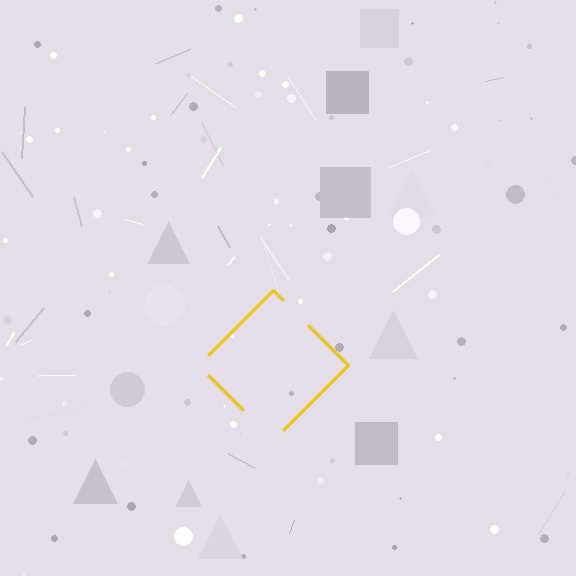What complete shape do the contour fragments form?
The contour fragments form a diamond.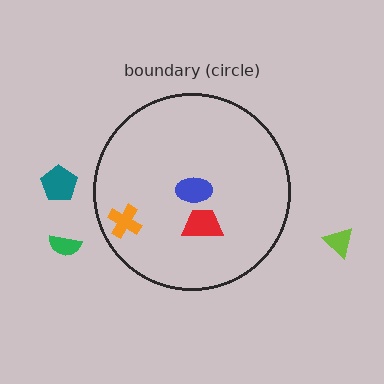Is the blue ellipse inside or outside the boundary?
Inside.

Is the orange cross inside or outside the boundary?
Inside.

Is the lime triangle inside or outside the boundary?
Outside.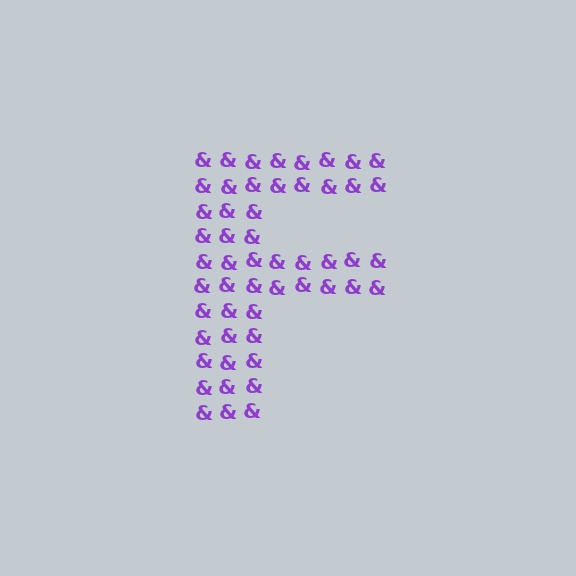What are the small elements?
The small elements are ampersands.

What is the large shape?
The large shape is the letter F.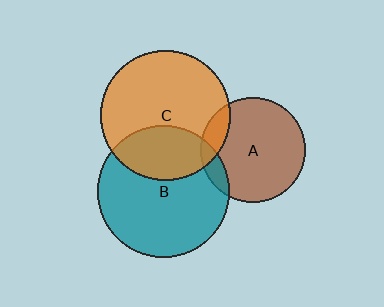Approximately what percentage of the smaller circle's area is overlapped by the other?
Approximately 15%.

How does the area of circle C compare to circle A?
Approximately 1.5 times.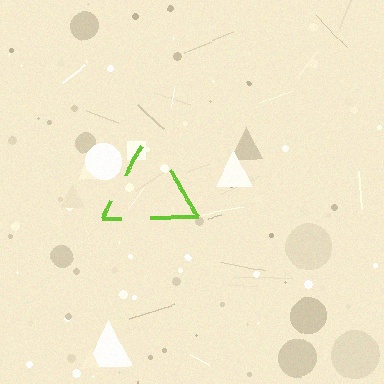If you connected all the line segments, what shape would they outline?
They would outline a triangle.